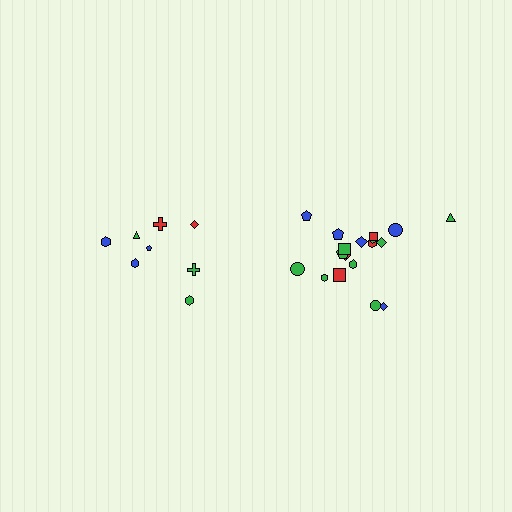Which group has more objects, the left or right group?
The right group.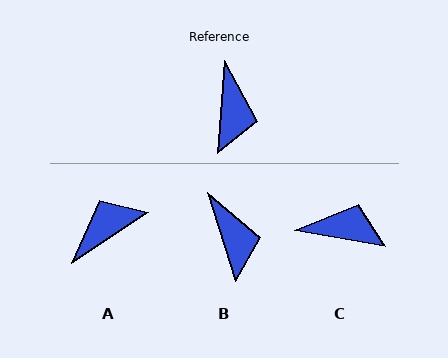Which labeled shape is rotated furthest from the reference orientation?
A, about 128 degrees away.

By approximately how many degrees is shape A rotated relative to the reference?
Approximately 128 degrees counter-clockwise.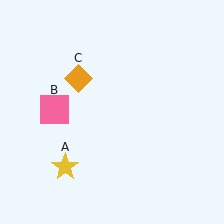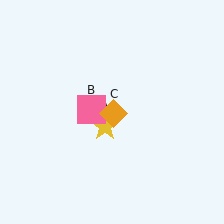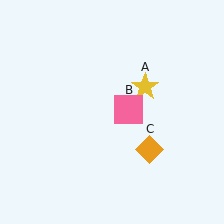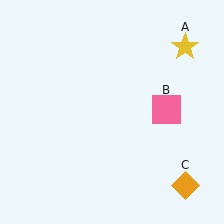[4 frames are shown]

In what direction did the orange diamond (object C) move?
The orange diamond (object C) moved down and to the right.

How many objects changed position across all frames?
3 objects changed position: yellow star (object A), pink square (object B), orange diamond (object C).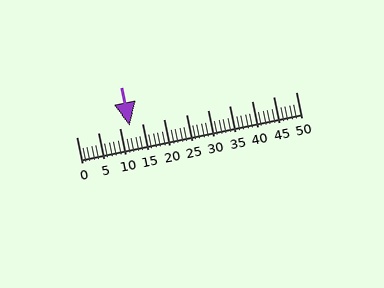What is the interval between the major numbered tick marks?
The major tick marks are spaced 5 units apart.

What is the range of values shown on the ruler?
The ruler shows values from 0 to 50.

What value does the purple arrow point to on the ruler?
The purple arrow points to approximately 12.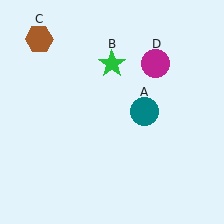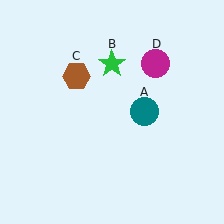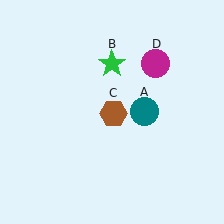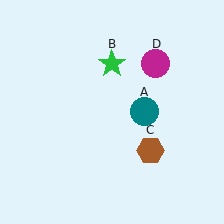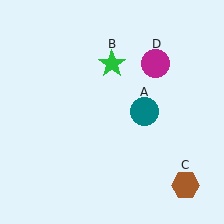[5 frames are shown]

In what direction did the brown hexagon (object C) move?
The brown hexagon (object C) moved down and to the right.